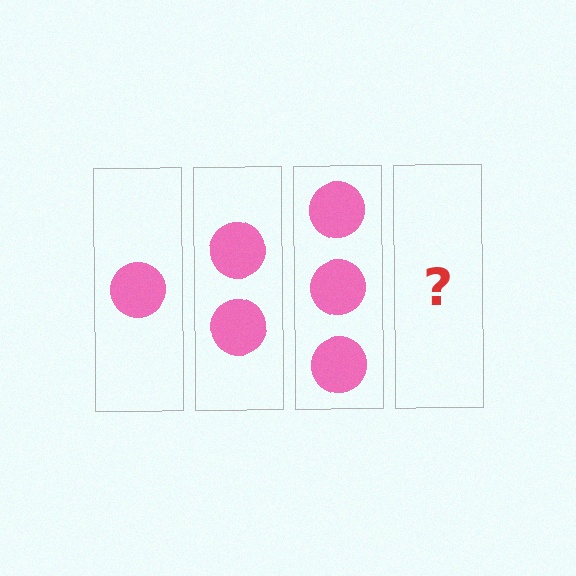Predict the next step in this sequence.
The next step is 4 circles.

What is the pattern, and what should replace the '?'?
The pattern is that each step adds one more circle. The '?' should be 4 circles.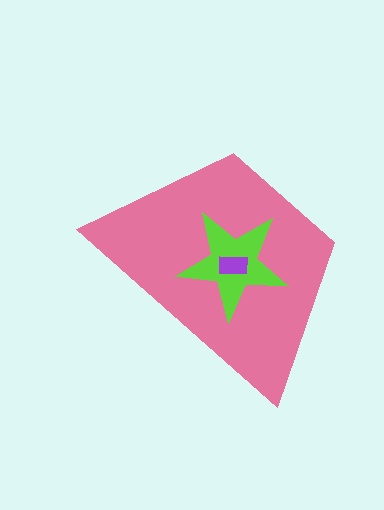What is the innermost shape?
The purple rectangle.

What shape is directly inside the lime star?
The purple rectangle.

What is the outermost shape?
The pink trapezoid.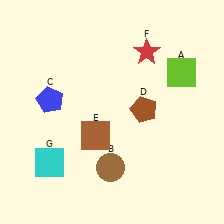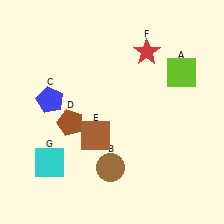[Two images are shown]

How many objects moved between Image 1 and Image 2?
1 object moved between the two images.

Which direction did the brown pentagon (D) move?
The brown pentagon (D) moved left.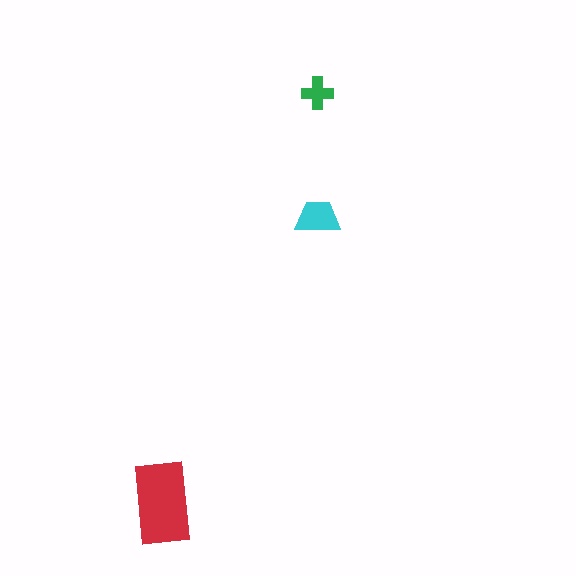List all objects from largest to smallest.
The red rectangle, the cyan trapezoid, the green cross.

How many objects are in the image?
There are 3 objects in the image.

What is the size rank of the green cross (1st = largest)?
3rd.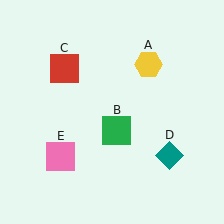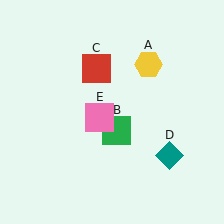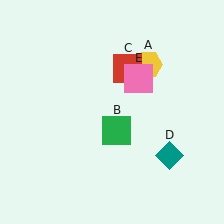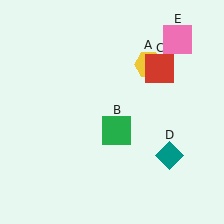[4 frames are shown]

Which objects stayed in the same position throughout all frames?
Yellow hexagon (object A) and green square (object B) and teal diamond (object D) remained stationary.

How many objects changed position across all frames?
2 objects changed position: red square (object C), pink square (object E).